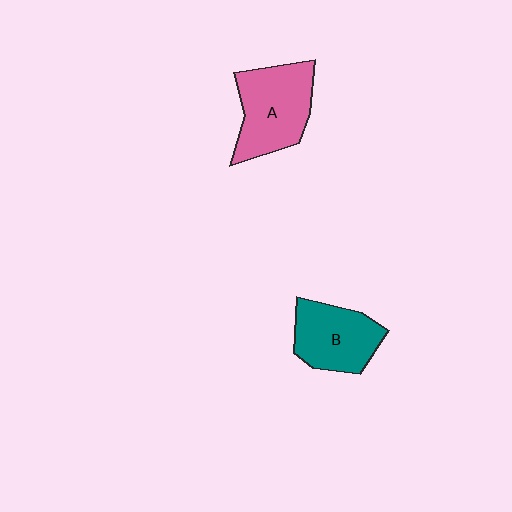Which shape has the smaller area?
Shape B (teal).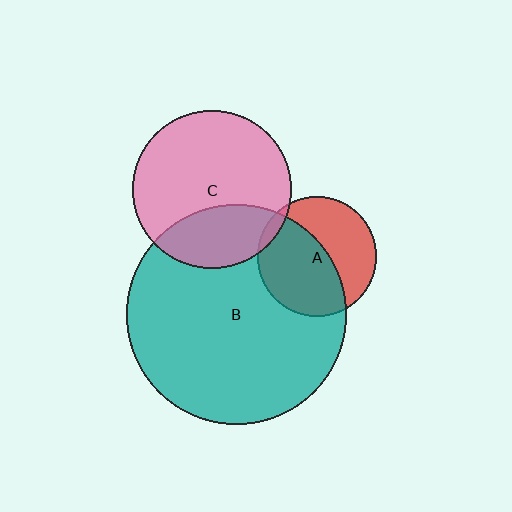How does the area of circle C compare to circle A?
Approximately 1.8 times.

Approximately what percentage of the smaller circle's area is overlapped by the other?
Approximately 55%.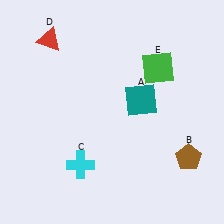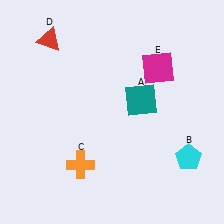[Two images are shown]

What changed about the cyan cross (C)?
In Image 1, C is cyan. In Image 2, it changed to orange.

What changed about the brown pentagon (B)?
In Image 1, B is brown. In Image 2, it changed to cyan.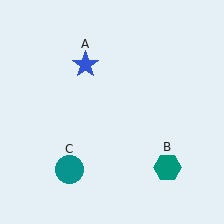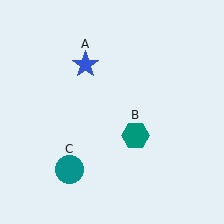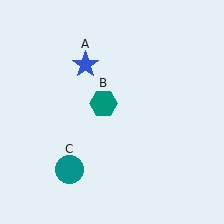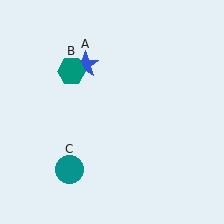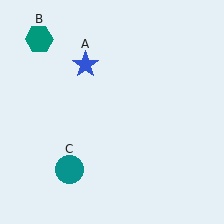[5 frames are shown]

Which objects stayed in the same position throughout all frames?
Blue star (object A) and teal circle (object C) remained stationary.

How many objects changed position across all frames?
1 object changed position: teal hexagon (object B).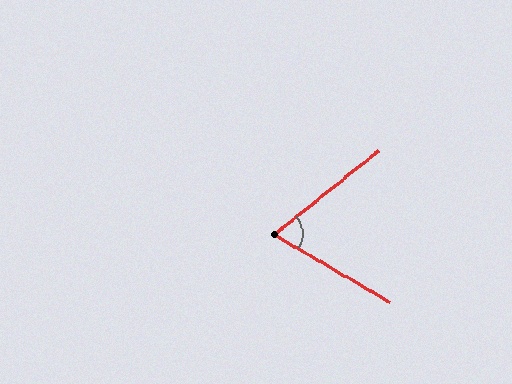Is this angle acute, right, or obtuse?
It is acute.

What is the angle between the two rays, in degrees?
Approximately 69 degrees.